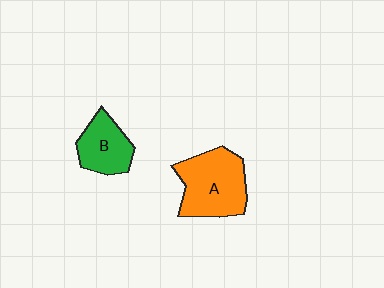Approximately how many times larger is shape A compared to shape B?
Approximately 1.6 times.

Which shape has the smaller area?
Shape B (green).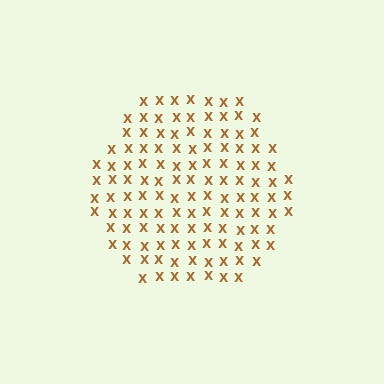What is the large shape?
The large shape is a hexagon.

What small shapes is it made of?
It is made of small letter X's.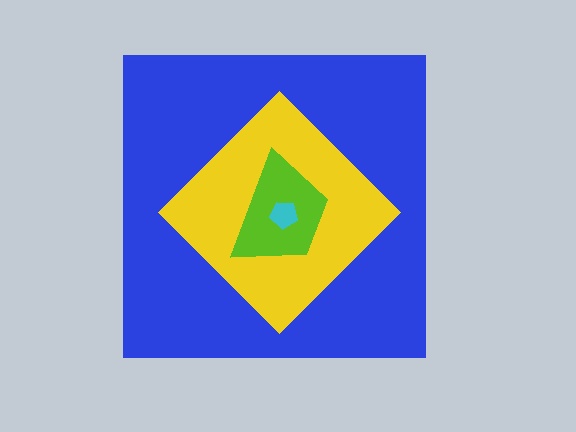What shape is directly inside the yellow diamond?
The lime trapezoid.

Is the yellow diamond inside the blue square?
Yes.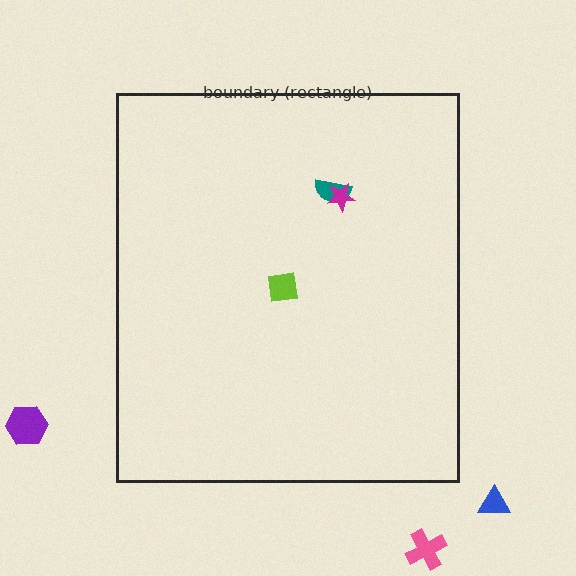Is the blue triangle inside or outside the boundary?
Outside.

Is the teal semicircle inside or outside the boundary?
Inside.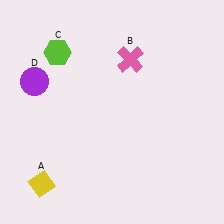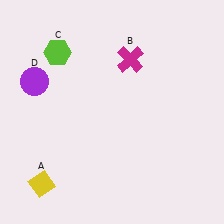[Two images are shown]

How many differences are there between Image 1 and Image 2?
There is 1 difference between the two images.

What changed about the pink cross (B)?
In Image 1, B is pink. In Image 2, it changed to magenta.